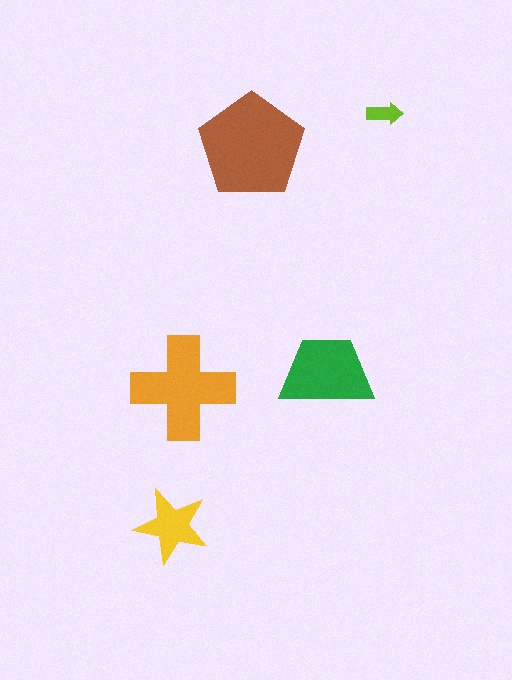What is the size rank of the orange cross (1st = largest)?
2nd.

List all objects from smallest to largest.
The lime arrow, the yellow star, the green trapezoid, the orange cross, the brown pentagon.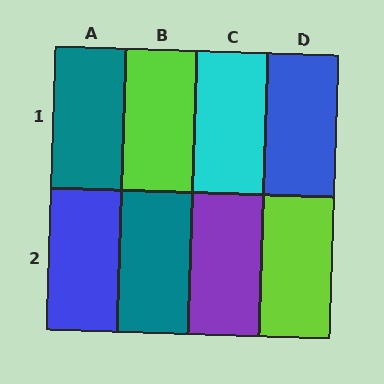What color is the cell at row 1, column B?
Lime.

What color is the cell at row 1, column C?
Cyan.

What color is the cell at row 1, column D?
Blue.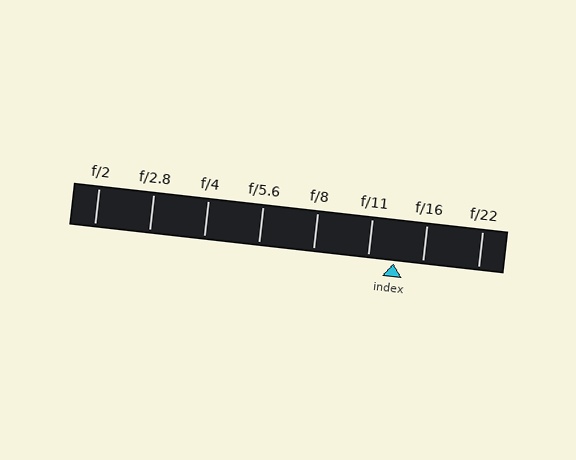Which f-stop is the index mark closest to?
The index mark is closest to f/11.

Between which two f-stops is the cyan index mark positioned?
The index mark is between f/11 and f/16.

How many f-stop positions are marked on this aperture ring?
There are 8 f-stop positions marked.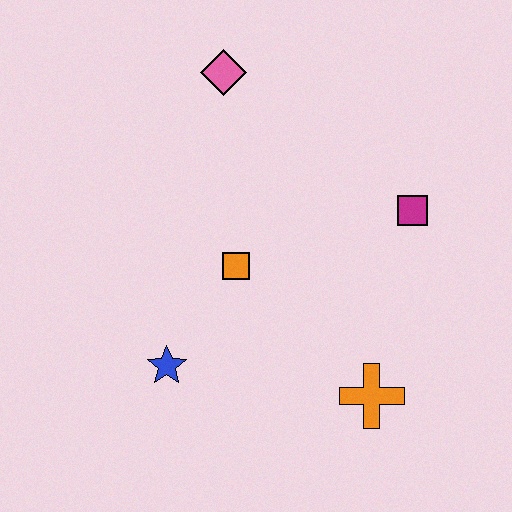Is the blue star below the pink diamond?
Yes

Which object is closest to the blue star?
The orange square is closest to the blue star.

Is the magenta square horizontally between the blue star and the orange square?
No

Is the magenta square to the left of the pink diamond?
No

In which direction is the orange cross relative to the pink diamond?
The orange cross is below the pink diamond.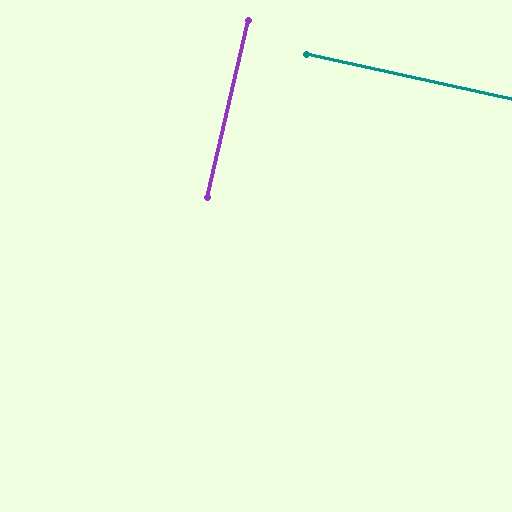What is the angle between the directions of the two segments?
Approximately 89 degrees.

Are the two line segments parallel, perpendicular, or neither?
Perpendicular — they meet at approximately 89°.